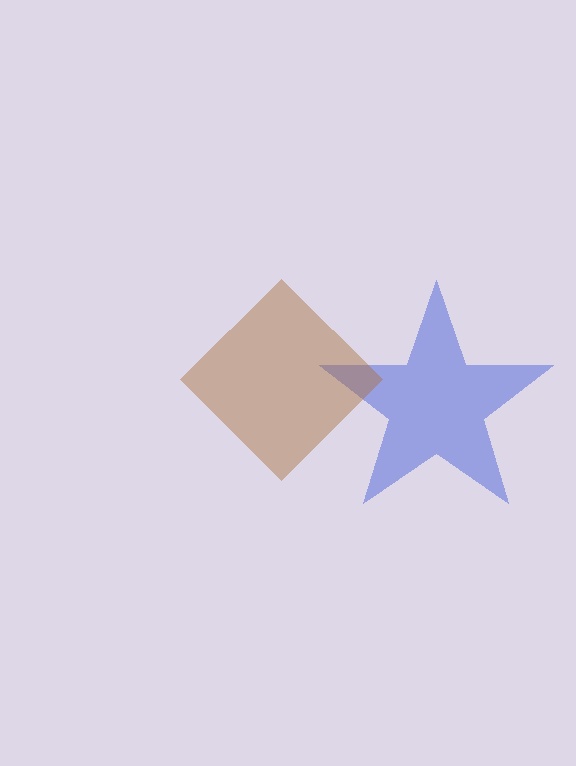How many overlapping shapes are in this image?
There are 2 overlapping shapes in the image.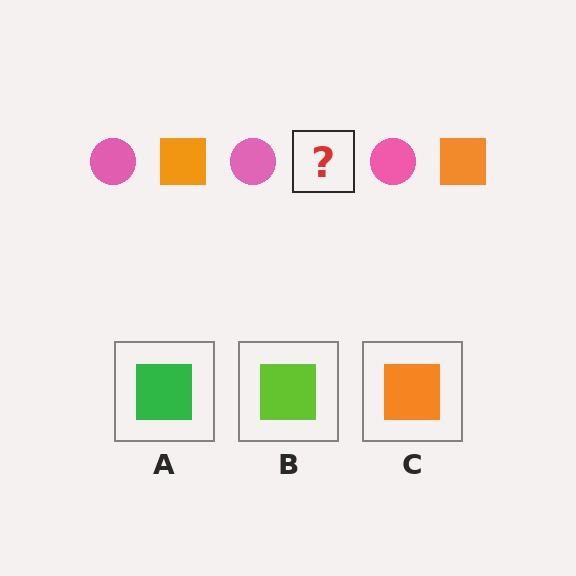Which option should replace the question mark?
Option C.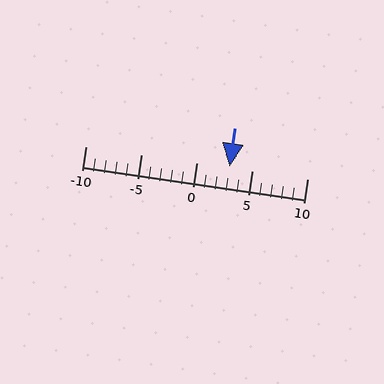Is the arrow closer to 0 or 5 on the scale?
The arrow is closer to 5.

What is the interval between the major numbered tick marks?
The major tick marks are spaced 5 units apart.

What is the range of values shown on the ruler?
The ruler shows values from -10 to 10.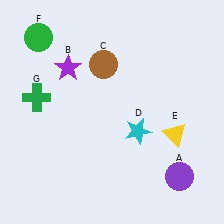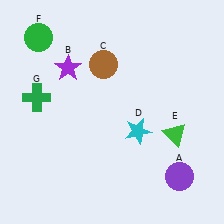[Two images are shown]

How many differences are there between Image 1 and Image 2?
There is 1 difference between the two images.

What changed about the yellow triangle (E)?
In Image 1, E is yellow. In Image 2, it changed to green.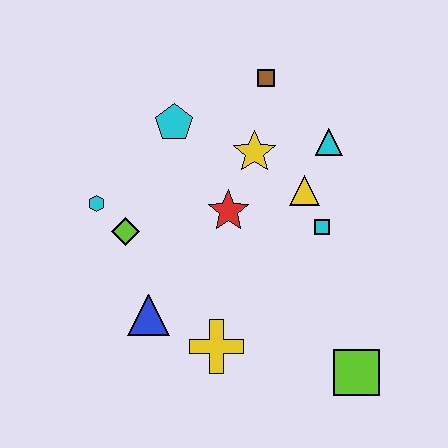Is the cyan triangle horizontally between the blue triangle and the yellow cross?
No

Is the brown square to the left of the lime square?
Yes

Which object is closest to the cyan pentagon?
The yellow star is closest to the cyan pentagon.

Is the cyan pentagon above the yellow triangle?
Yes